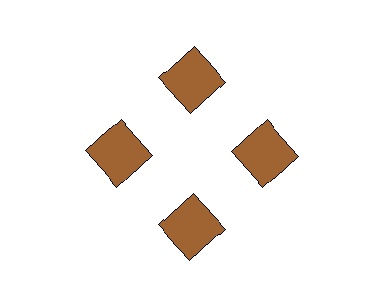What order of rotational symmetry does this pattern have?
This pattern has 4-fold rotational symmetry.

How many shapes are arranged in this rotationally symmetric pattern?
There are 4 shapes, arranged in 4 groups of 1.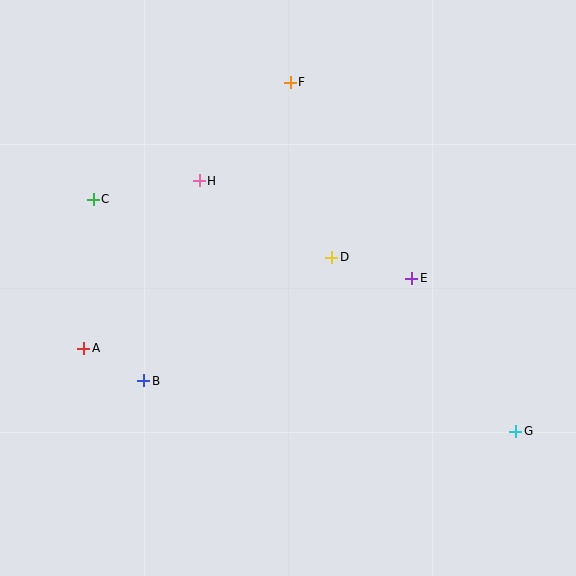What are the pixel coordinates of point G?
Point G is at (516, 431).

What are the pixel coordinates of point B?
Point B is at (144, 381).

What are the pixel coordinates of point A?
Point A is at (84, 348).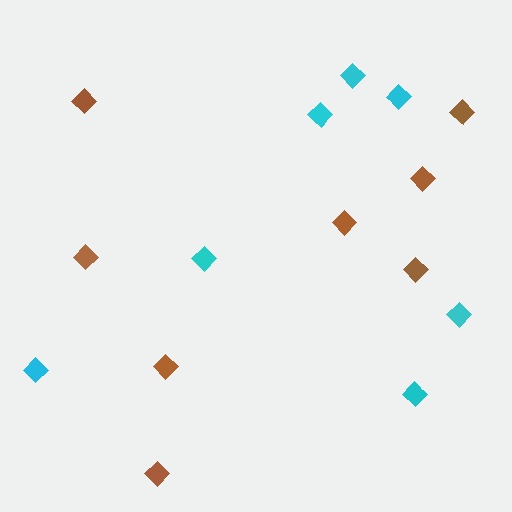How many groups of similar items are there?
There are 2 groups: one group of brown diamonds (8) and one group of cyan diamonds (7).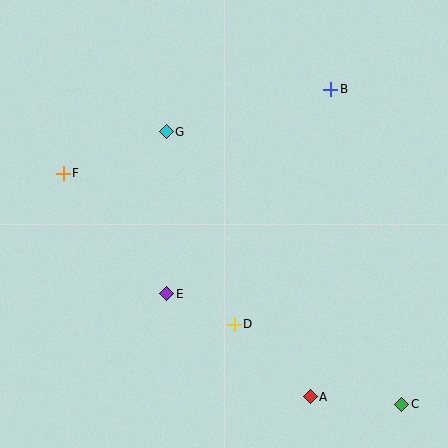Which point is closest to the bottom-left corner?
Point E is closest to the bottom-left corner.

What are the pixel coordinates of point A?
Point A is at (310, 397).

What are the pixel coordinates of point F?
Point F is at (63, 173).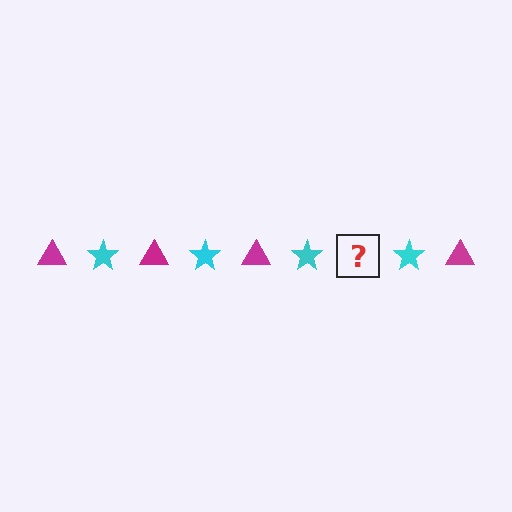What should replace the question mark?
The question mark should be replaced with a magenta triangle.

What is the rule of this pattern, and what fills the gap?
The rule is that the pattern alternates between magenta triangle and cyan star. The gap should be filled with a magenta triangle.